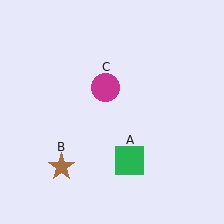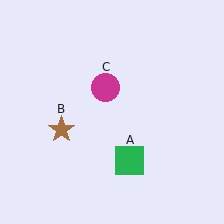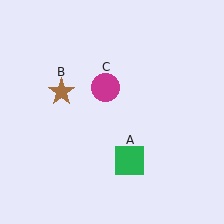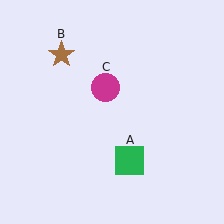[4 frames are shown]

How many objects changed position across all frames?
1 object changed position: brown star (object B).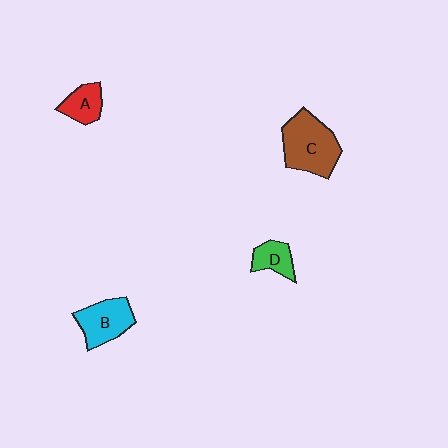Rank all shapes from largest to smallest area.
From largest to smallest: C (brown), B (cyan), A (red), D (green).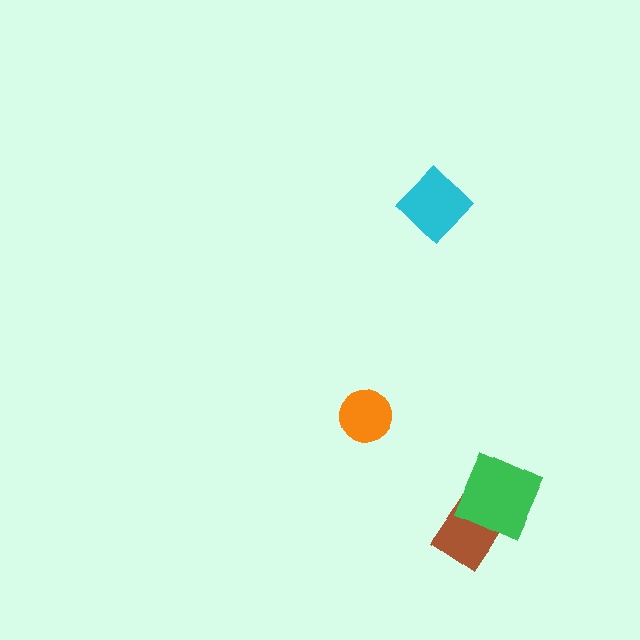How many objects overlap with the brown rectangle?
1 object overlaps with the brown rectangle.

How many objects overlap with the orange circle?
0 objects overlap with the orange circle.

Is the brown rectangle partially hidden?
Yes, it is partially covered by another shape.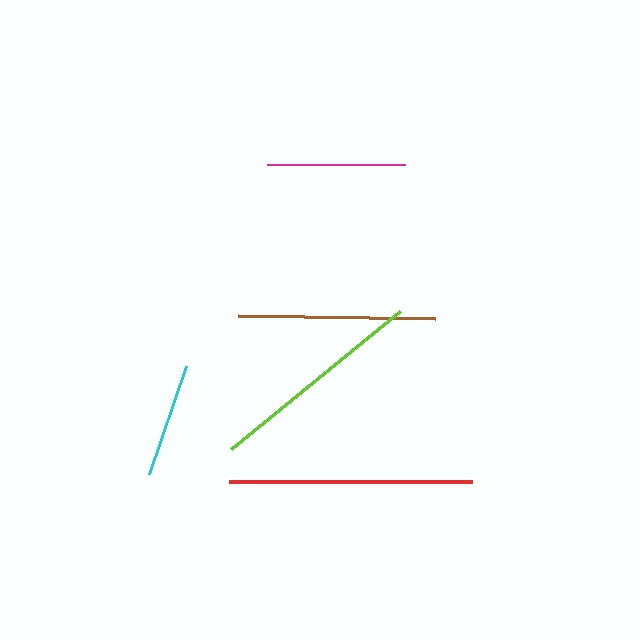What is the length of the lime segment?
The lime segment is approximately 218 pixels long.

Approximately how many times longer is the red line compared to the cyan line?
The red line is approximately 2.1 times the length of the cyan line.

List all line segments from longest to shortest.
From longest to shortest: red, lime, brown, magenta, cyan.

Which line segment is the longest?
The red line is the longest at approximately 243 pixels.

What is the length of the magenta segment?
The magenta segment is approximately 138 pixels long.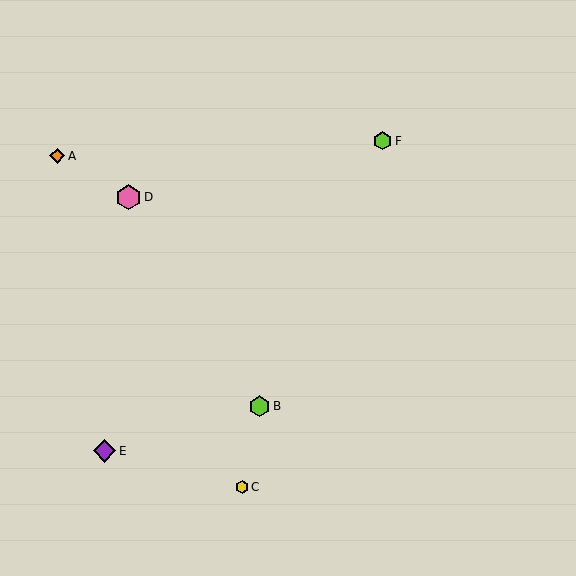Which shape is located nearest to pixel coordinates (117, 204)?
The pink hexagon (labeled D) at (128, 197) is nearest to that location.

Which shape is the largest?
The pink hexagon (labeled D) is the largest.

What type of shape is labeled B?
Shape B is a lime hexagon.